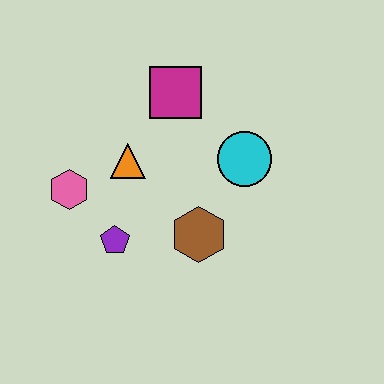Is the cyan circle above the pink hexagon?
Yes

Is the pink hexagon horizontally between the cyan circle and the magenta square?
No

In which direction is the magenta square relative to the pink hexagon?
The magenta square is to the right of the pink hexagon.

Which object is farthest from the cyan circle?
The pink hexagon is farthest from the cyan circle.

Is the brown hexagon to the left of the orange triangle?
No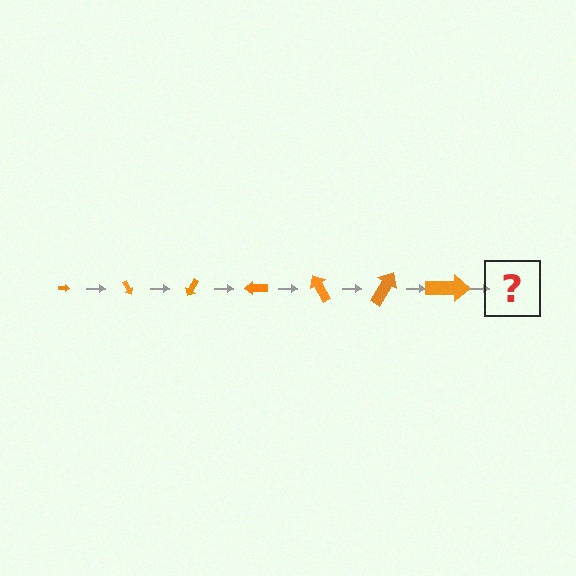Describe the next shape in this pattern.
It should be an arrow, larger than the previous one and rotated 420 degrees from the start.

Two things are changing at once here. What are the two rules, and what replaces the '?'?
The two rules are that the arrow grows larger each step and it rotates 60 degrees each step. The '?' should be an arrow, larger than the previous one and rotated 420 degrees from the start.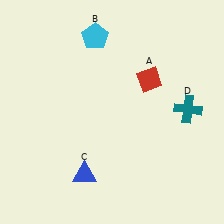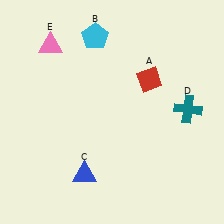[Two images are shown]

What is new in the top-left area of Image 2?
A pink triangle (E) was added in the top-left area of Image 2.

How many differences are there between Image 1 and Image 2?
There is 1 difference between the two images.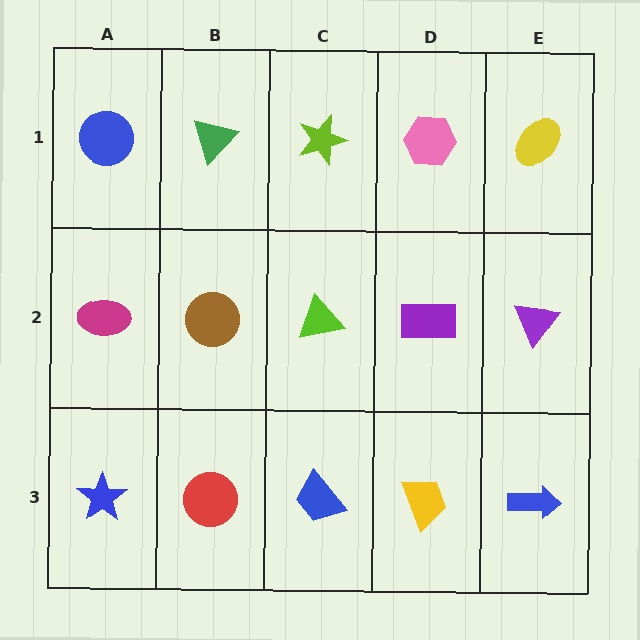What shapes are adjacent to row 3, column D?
A purple rectangle (row 2, column D), a blue trapezoid (row 3, column C), a blue arrow (row 3, column E).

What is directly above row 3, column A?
A magenta ellipse.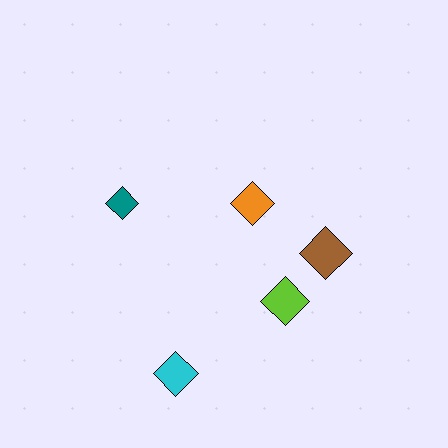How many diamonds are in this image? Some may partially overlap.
There are 5 diamonds.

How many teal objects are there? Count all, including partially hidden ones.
There is 1 teal object.